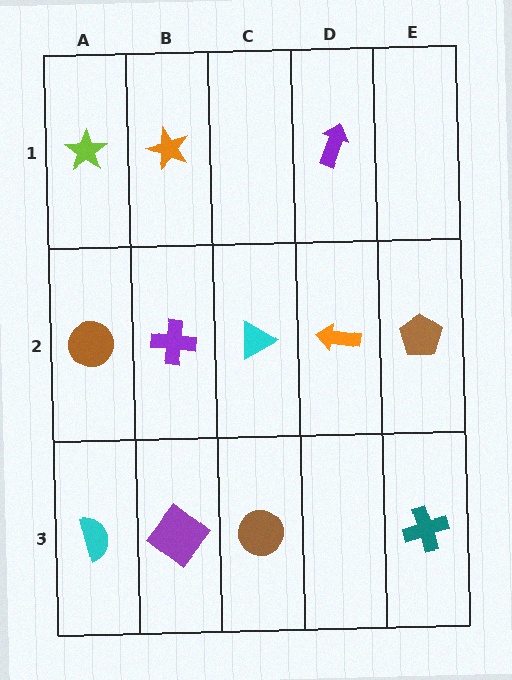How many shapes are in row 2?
5 shapes.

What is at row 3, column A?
A cyan semicircle.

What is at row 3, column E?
A teal cross.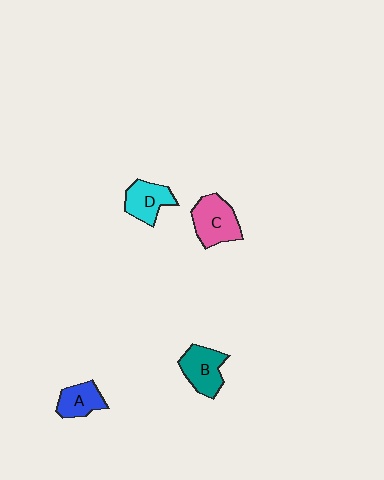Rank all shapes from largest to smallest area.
From largest to smallest: C (pink), B (teal), D (cyan), A (blue).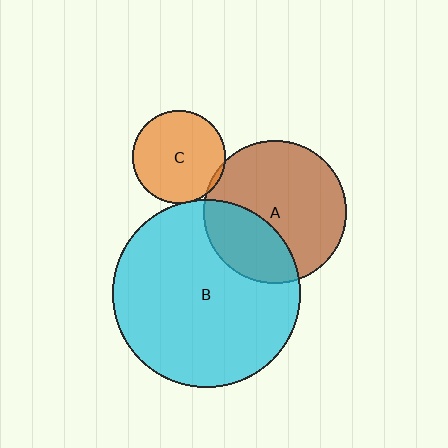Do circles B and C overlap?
Yes.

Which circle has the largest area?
Circle B (cyan).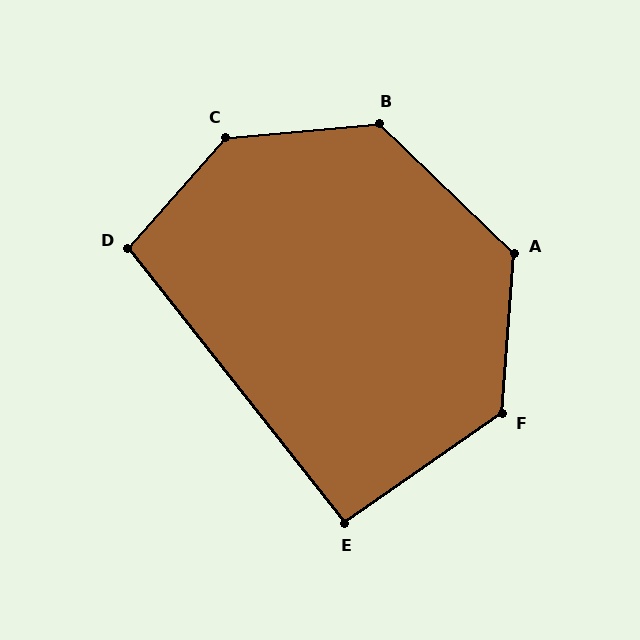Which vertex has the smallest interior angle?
E, at approximately 93 degrees.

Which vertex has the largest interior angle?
C, at approximately 137 degrees.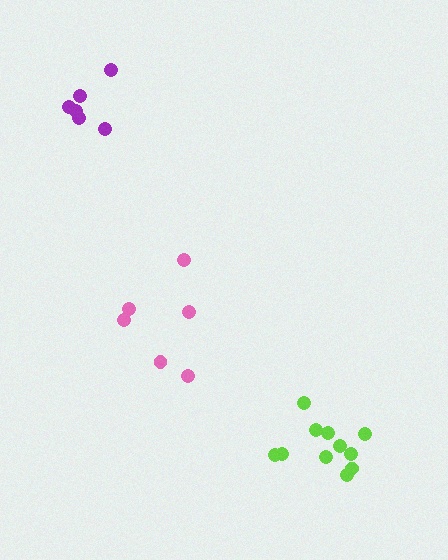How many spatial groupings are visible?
There are 3 spatial groupings.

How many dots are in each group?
Group 1: 6 dots, Group 2: 11 dots, Group 3: 6 dots (23 total).